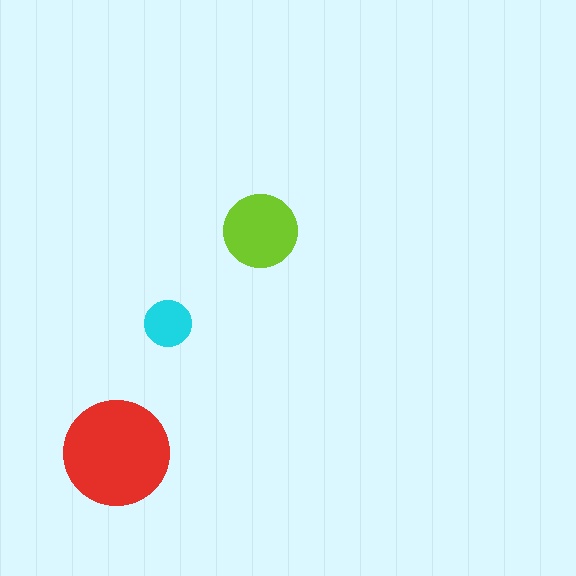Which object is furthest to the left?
The red circle is leftmost.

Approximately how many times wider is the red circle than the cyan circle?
About 2.5 times wider.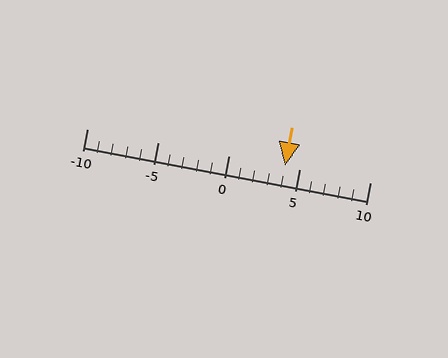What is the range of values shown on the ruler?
The ruler shows values from -10 to 10.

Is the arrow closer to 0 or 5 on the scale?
The arrow is closer to 5.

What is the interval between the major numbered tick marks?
The major tick marks are spaced 5 units apart.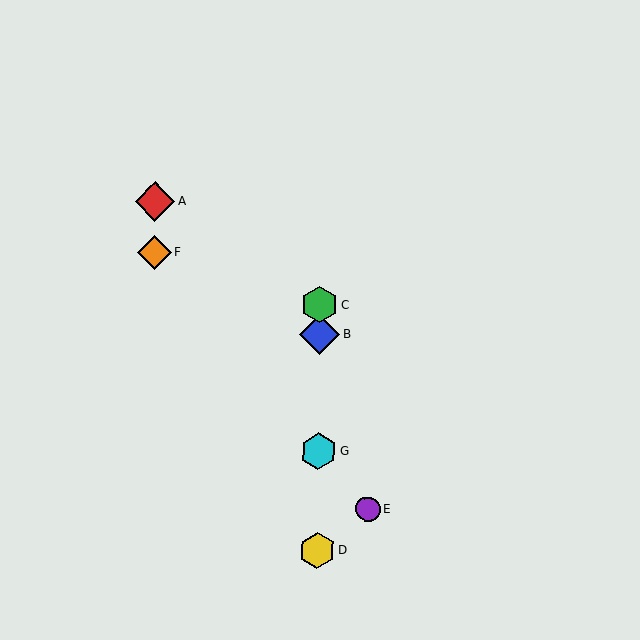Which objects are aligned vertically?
Objects B, C, D, G are aligned vertically.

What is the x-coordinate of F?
Object F is at x≈154.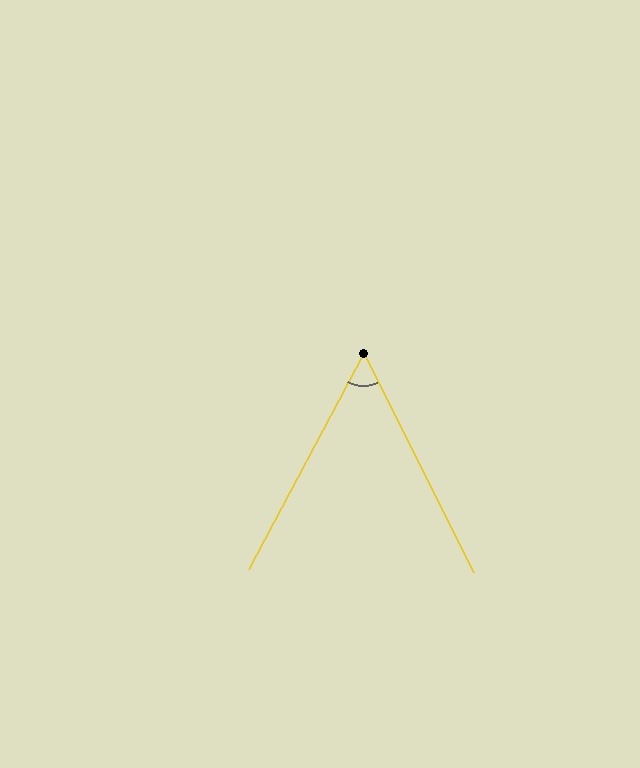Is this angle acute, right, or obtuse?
It is acute.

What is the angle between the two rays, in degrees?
Approximately 55 degrees.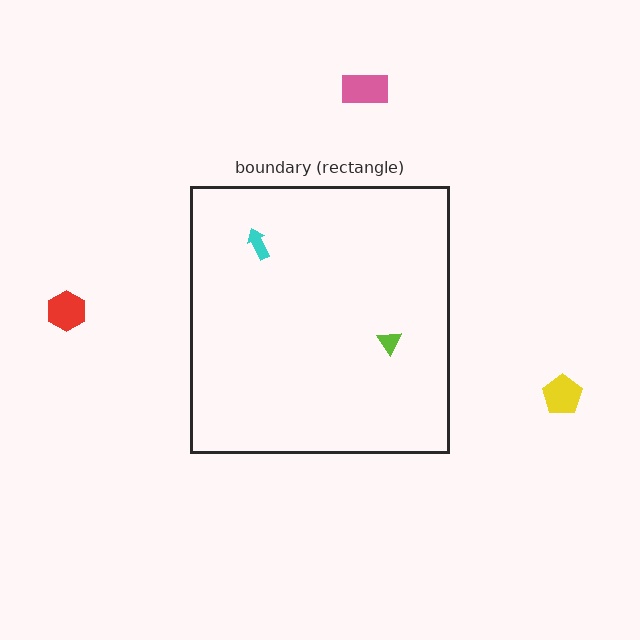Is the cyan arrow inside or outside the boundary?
Inside.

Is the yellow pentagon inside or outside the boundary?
Outside.